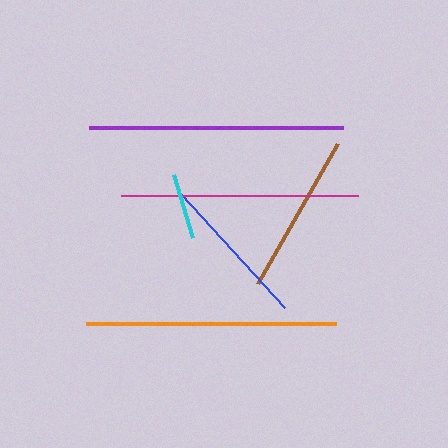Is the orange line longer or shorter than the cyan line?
The orange line is longer than the cyan line.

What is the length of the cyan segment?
The cyan segment is approximately 65 pixels long.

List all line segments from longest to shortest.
From longest to shortest: purple, orange, magenta, brown, blue, cyan.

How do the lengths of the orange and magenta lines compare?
The orange and magenta lines are approximately the same length.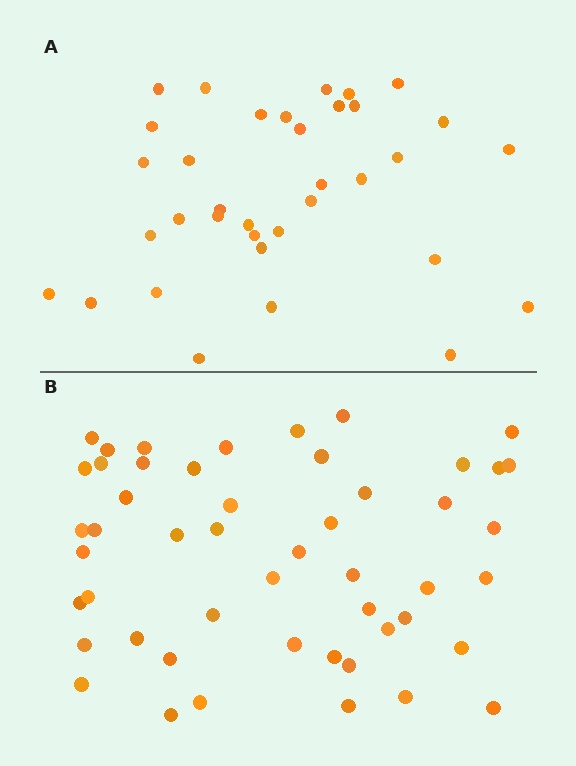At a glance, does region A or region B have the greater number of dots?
Region B (the bottom region) has more dots.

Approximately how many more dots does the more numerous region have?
Region B has approximately 15 more dots than region A.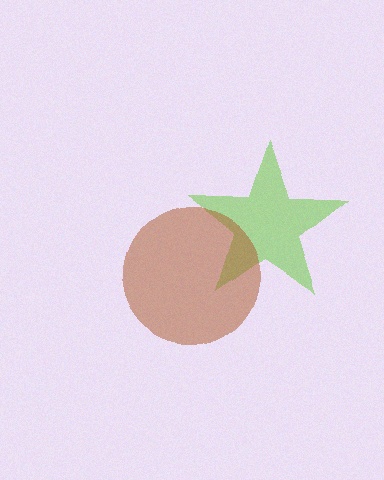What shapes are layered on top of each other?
The layered shapes are: a lime star, a brown circle.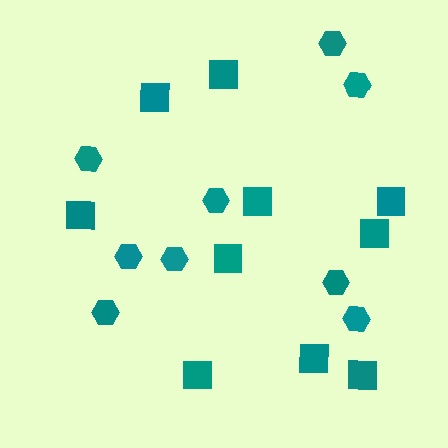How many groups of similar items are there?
There are 2 groups: one group of squares (10) and one group of hexagons (9).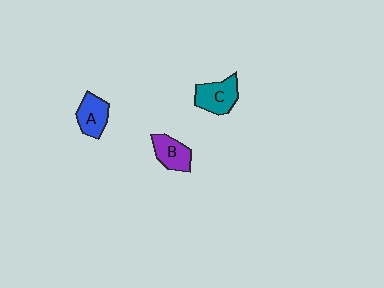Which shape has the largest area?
Shape C (teal).